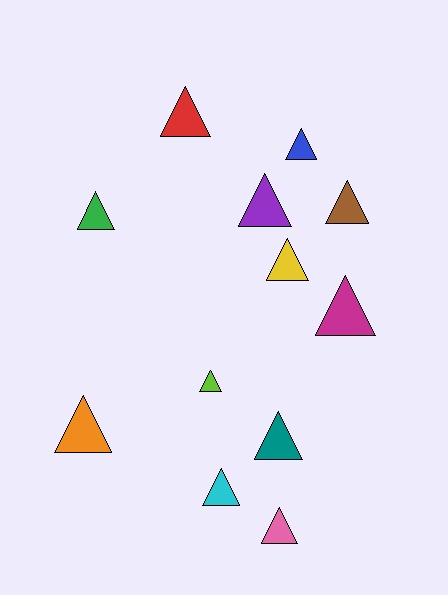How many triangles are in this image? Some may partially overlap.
There are 12 triangles.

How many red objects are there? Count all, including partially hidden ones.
There is 1 red object.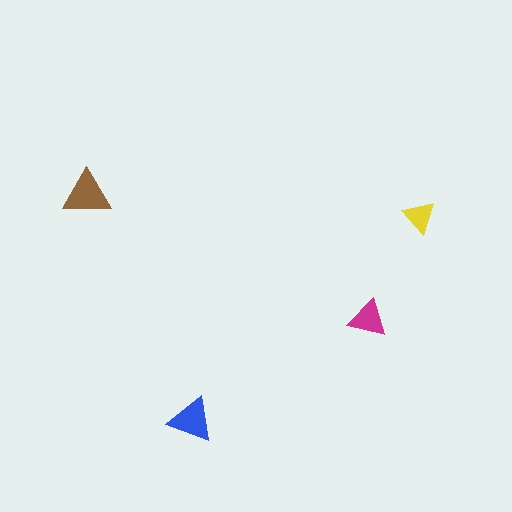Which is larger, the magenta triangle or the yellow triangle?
The magenta one.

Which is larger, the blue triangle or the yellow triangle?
The blue one.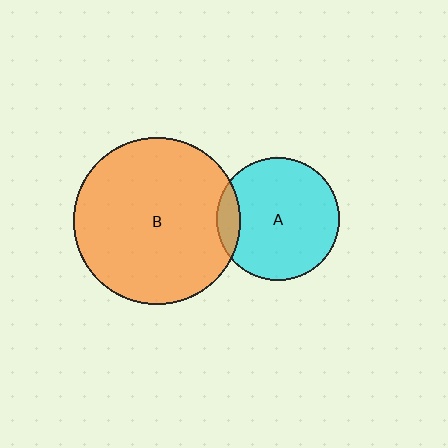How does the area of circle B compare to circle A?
Approximately 1.8 times.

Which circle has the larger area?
Circle B (orange).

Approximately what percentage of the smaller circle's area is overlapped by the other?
Approximately 10%.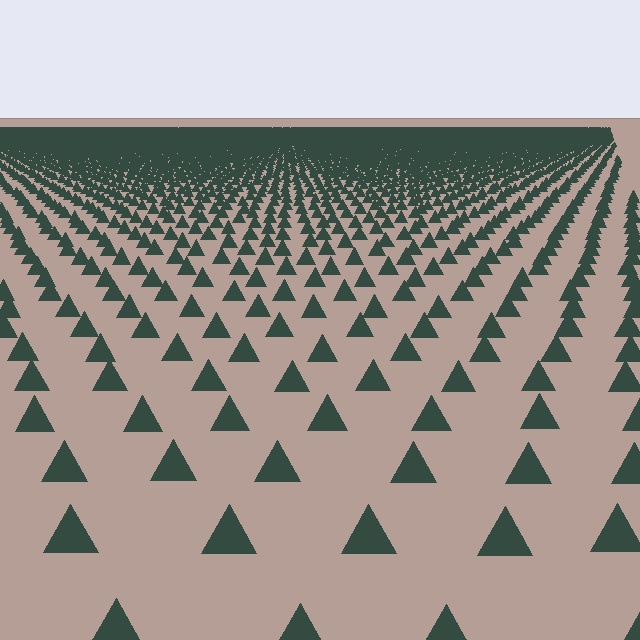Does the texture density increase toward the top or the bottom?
Density increases toward the top.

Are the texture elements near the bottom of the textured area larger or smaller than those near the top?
Larger. Near the bottom, elements are closer to the viewer and appear at a bigger on-screen size.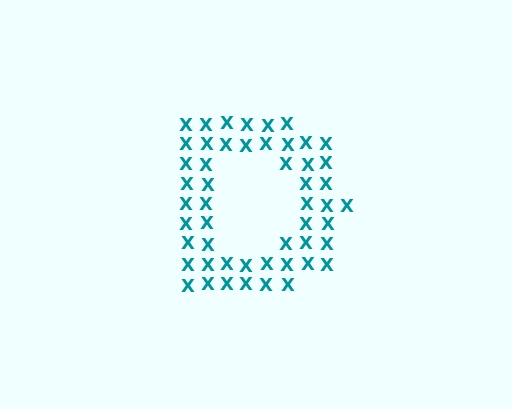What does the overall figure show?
The overall figure shows the letter D.